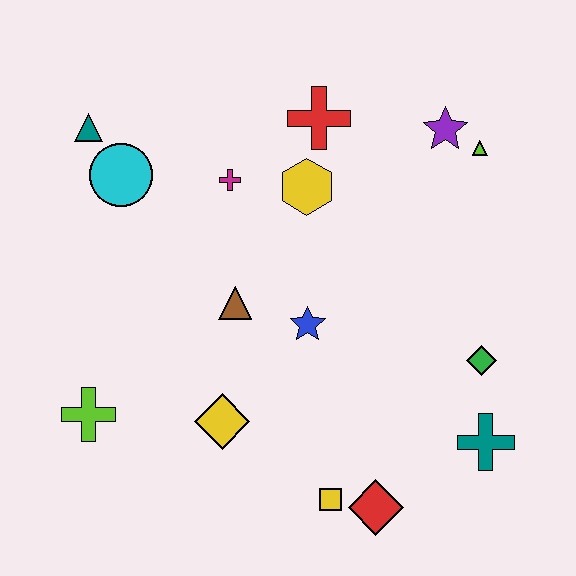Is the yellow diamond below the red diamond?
No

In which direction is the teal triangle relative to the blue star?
The teal triangle is to the left of the blue star.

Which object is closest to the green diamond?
The teal cross is closest to the green diamond.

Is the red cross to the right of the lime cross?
Yes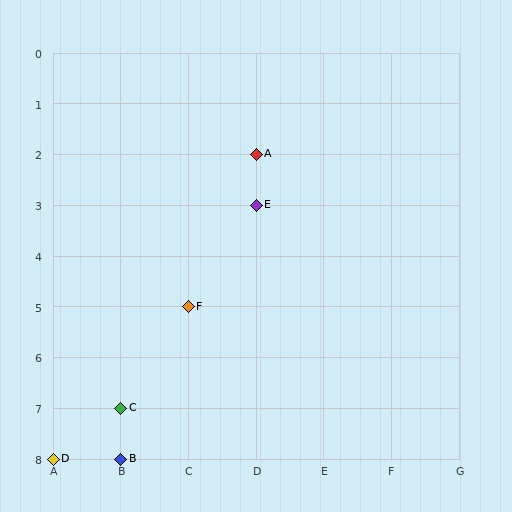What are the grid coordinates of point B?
Point B is at grid coordinates (B, 8).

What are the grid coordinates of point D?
Point D is at grid coordinates (A, 8).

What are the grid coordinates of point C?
Point C is at grid coordinates (B, 7).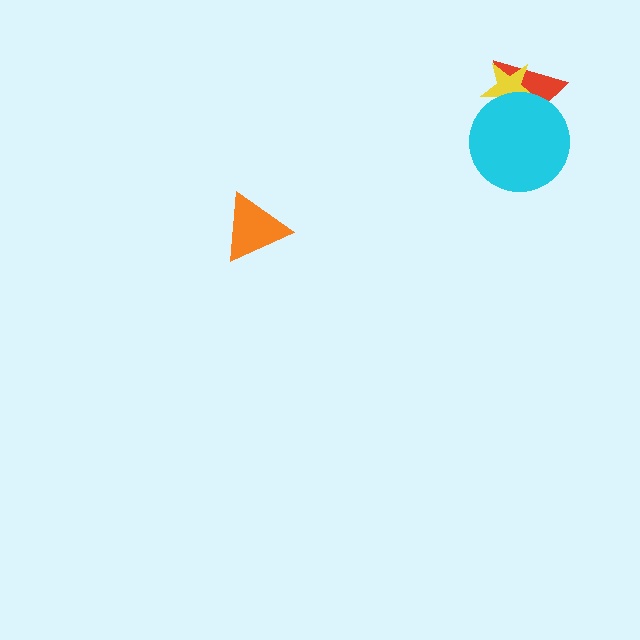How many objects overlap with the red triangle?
2 objects overlap with the red triangle.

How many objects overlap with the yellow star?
2 objects overlap with the yellow star.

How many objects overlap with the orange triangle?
0 objects overlap with the orange triangle.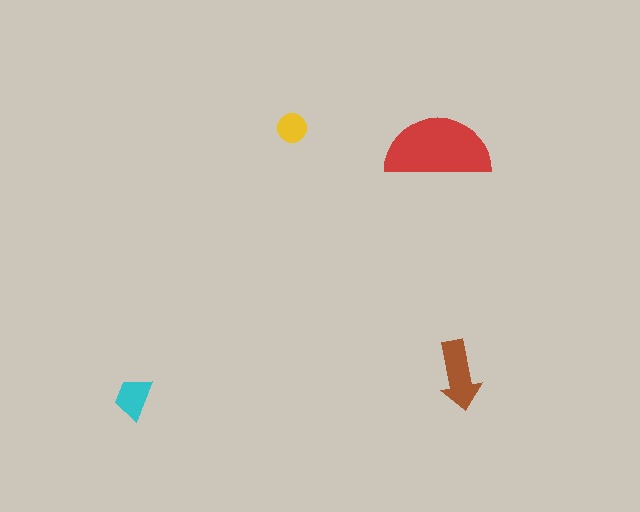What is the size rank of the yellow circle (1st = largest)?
4th.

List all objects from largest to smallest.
The red semicircle, the brown arrow, the cyan trapezoid, the yellow circle.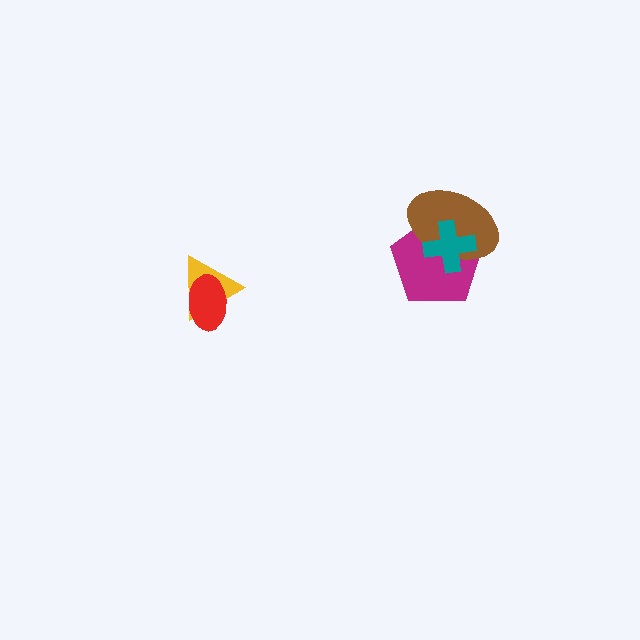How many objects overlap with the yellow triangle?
1 object overlaps with the yellow triangle.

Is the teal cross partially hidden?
No, no other shape covers it.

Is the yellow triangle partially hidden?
Yes, it is partially covered by another shape.